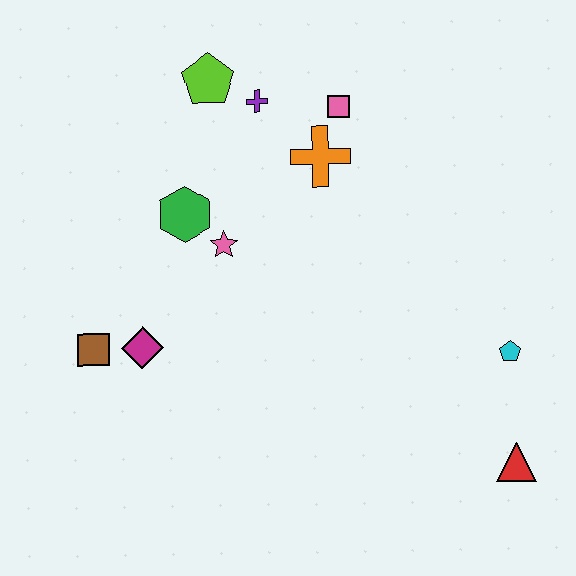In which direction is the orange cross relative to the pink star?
The orange cross is to the right of the pink star.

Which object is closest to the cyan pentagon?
The red triangle is closest to the cyan pentagon.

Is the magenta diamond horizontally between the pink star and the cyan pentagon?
No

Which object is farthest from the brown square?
The red triangle is farthest from the brown square.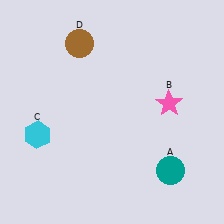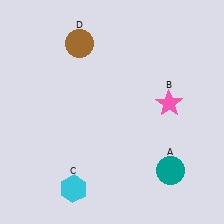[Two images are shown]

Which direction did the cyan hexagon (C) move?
The cyan hexagon (C) moved down.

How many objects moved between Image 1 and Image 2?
1 object moved between the two images.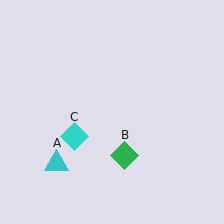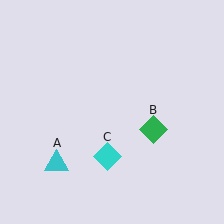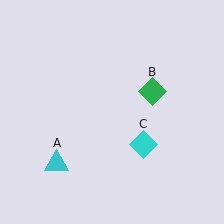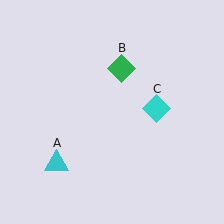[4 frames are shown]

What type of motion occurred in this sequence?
The green diamond (object B), cyan diamond (object C) rotated counterclockwise around the center of the scene.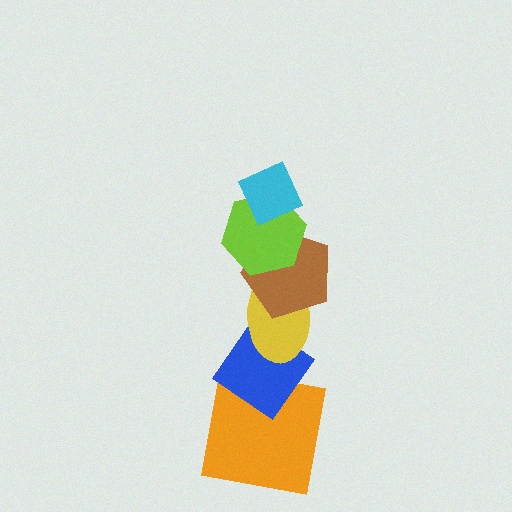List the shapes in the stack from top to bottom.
From top to bottom: the cyan diamond, the lime hexagon, the brown pentagon, the yellow ellipse, the blue diamond, the orange square.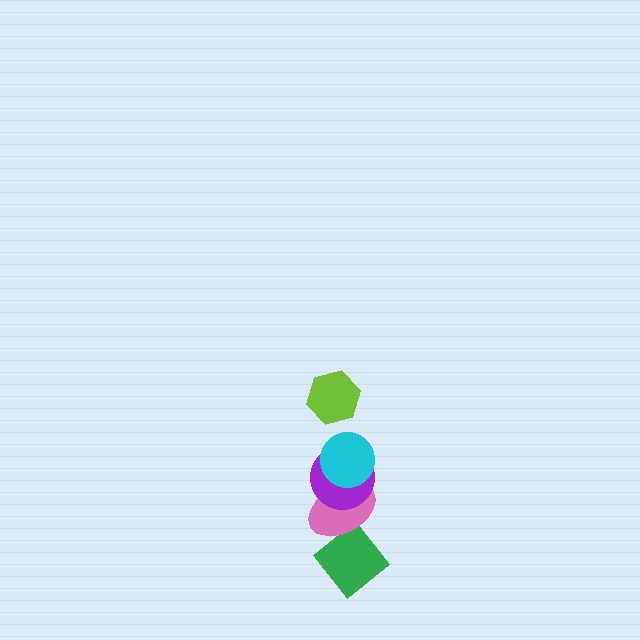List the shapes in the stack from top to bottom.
From top to bottom: the lime hexagon, the cyan circle, the purple circle, the pink ellipse, the green diamond.